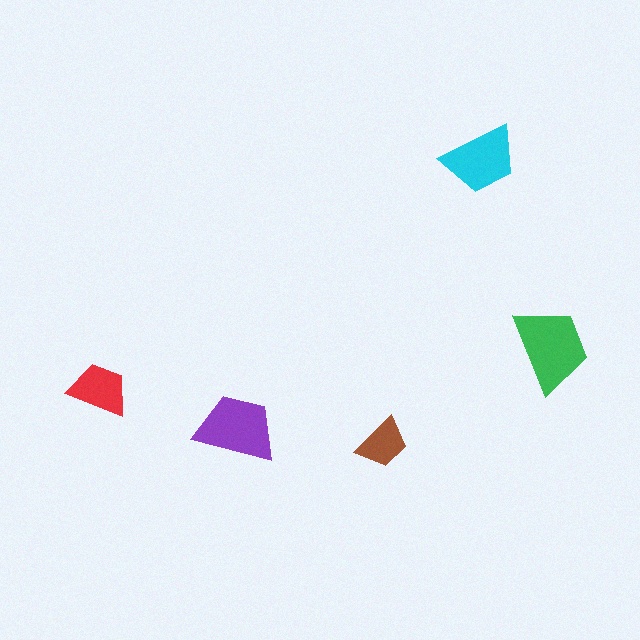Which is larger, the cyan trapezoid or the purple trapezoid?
The purple one.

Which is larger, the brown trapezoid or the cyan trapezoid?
The cyan one.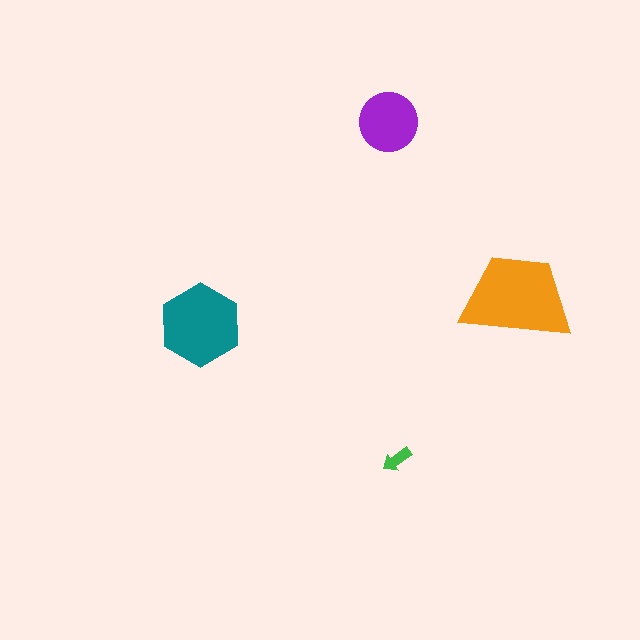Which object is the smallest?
The green arrow.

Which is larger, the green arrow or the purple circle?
The purple circle.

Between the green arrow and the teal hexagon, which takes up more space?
The teal hexagon.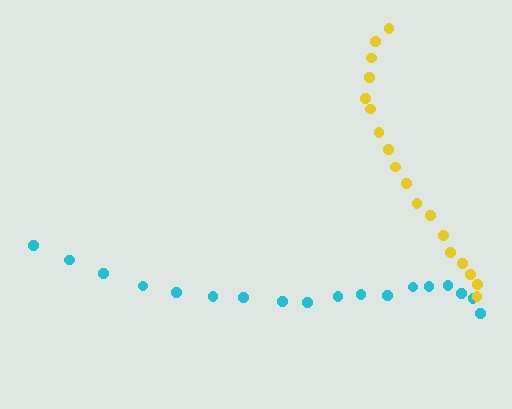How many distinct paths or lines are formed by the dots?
There are 2 distinct paths.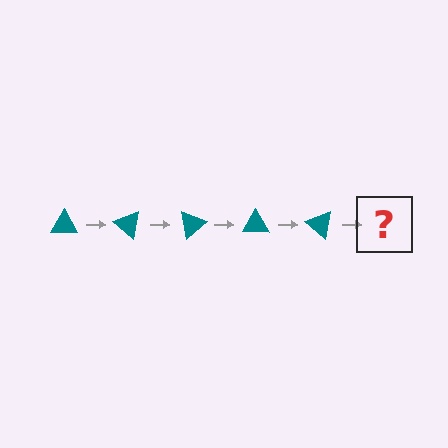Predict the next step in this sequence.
The next step is a teal triangle rotated 200 degrees.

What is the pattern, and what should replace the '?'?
The pattern is that the triangle rotates 40 degrees each step. The '?' should be a teal triangle rotated 200 degrees.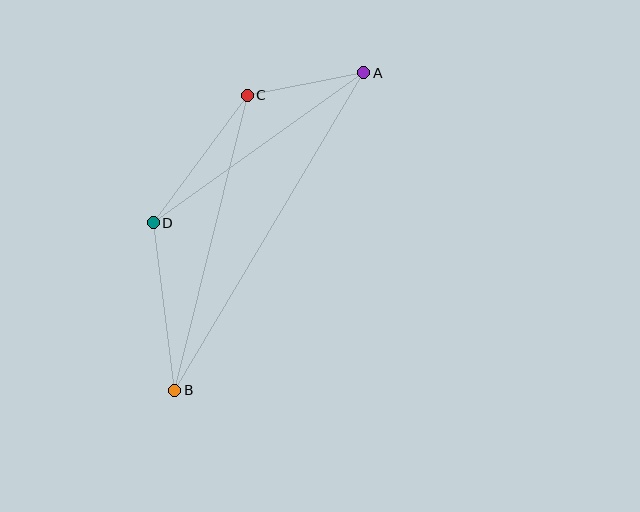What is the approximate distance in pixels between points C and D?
The distance between C and D is approximately 158 pixels.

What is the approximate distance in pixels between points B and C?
The distance between B and C is approximately 304 pixels.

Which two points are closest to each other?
Points A and C are closest to each other.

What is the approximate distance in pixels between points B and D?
The distance between B and D is approximately 169 pixels.